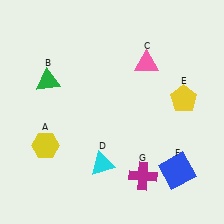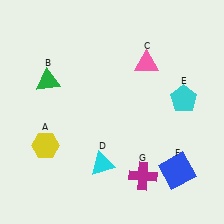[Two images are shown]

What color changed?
The pentagon (E) changed from yellow in Image 1 to cyan in Image 2.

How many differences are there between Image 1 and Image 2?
There is 1 difference between the two images.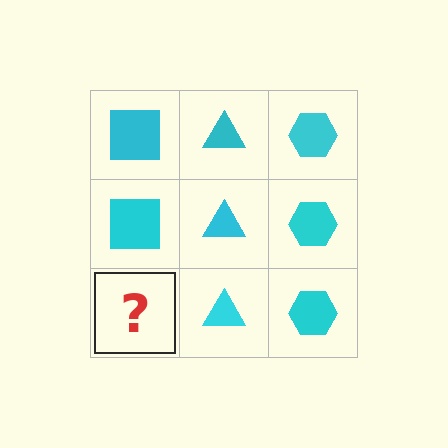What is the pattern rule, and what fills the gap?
The rule is that each column has a consistent shape. The gap should be filled with a cyan square.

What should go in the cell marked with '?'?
The missing cell should contain a cyan square.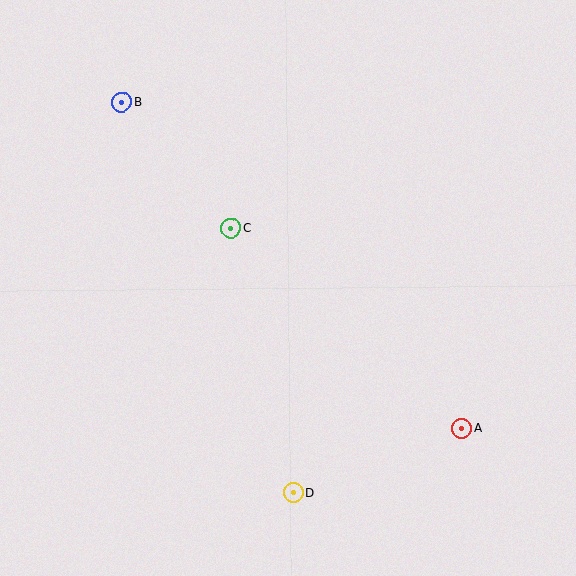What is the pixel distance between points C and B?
The distance between C and B is 167 pixels.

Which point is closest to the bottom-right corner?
Point A is closest to the bottom-right corner.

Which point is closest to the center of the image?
Point C at (231, 228) is closest to the center.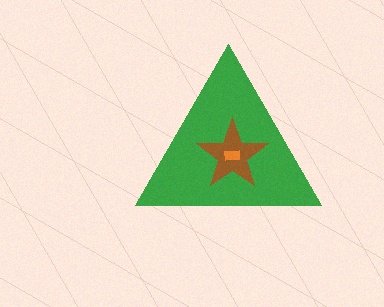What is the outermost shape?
The green triangle.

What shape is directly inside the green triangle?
The brown star.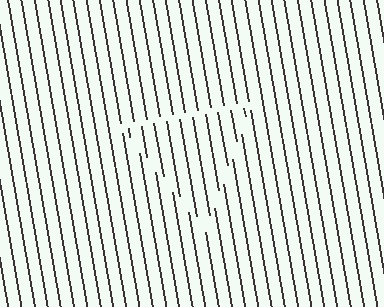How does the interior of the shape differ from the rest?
The interior of the shape contains the same grating, shifted by half a period — the contour is defined by the phase discontinuity where line-ends from the inner and outer gratings abut.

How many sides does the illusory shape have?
3 sides — the line-ends trace a triangle.